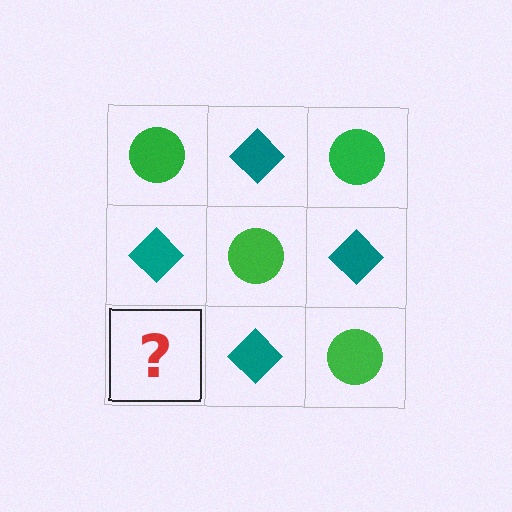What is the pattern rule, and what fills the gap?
The rule is that it alternates green circle and teal diamond in a checkerboard pattern. The gap should be filled with a green circle.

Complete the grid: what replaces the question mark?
The question mark should be replaced with a green circle.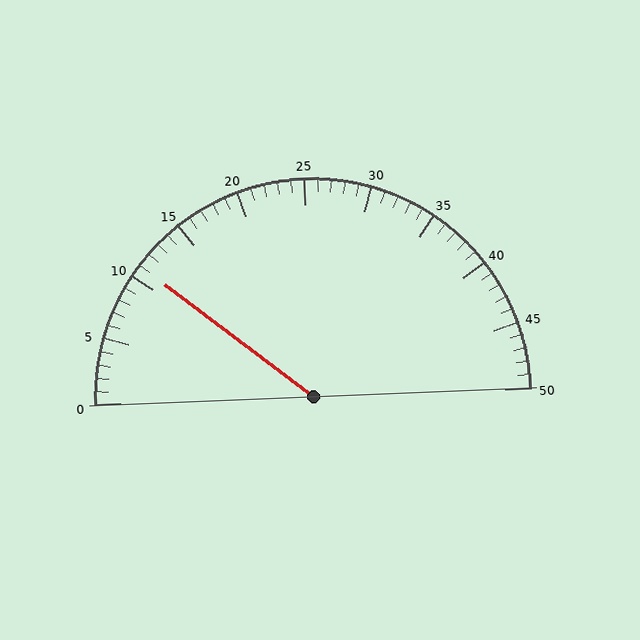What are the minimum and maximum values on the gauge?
The gauge ranges from 0 to 50.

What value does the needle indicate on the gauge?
The needle indicates approximately 11.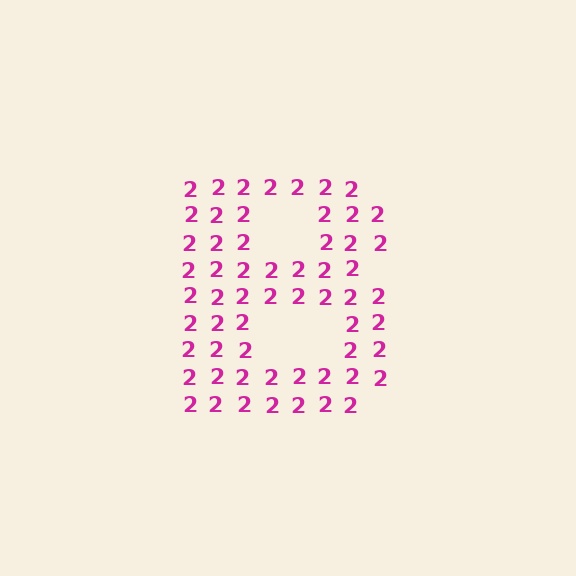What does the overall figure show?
The overall figure shows the letter B.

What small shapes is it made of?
It is made of small digit 2's.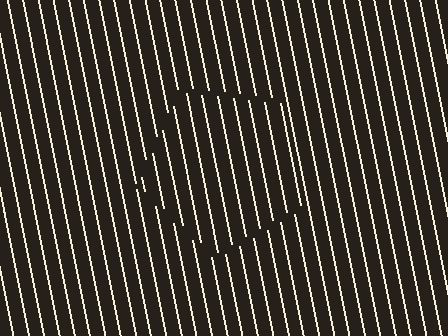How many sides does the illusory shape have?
5 sides — the line-ends trace a pentagon.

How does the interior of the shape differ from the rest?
The interior of the shape contains the same grating, shifted by half a period — the contour is defined by the phase discontinuity where line-ends from the inner and outer gratings abut.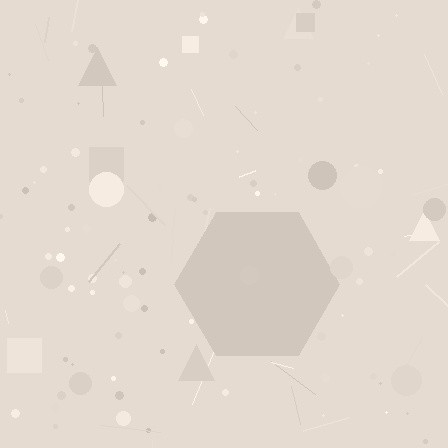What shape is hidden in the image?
A hexagon is hidden in the image.